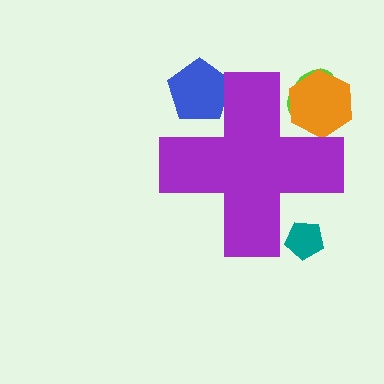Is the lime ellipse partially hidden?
Yes, the lime ellipse is partially hidden behind the purple cross.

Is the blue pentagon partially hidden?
Yes, the blue pentagon is partially hidden behind the purple cross.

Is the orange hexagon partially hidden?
Yes, the orange hexagon is partially hidden behind the purple cross.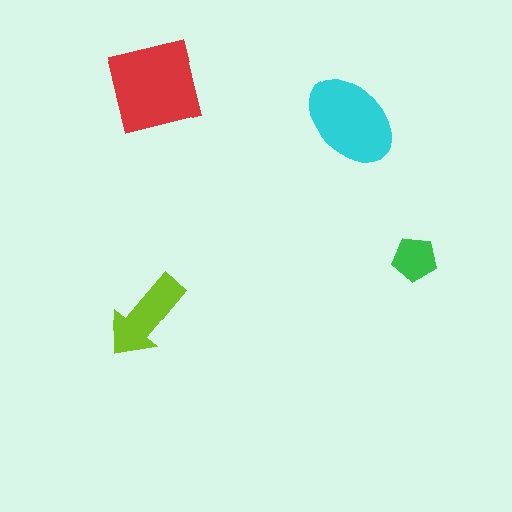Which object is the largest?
The red square.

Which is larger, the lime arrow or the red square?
The red square.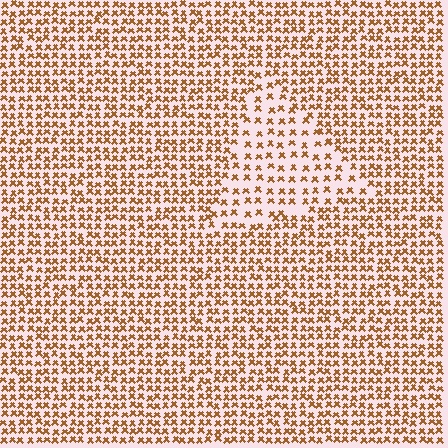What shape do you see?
I see a triangle.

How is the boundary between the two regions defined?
The boundary is defined by a change in element density (approximately 1.8x ratio). All elements are the same color, size, and shape.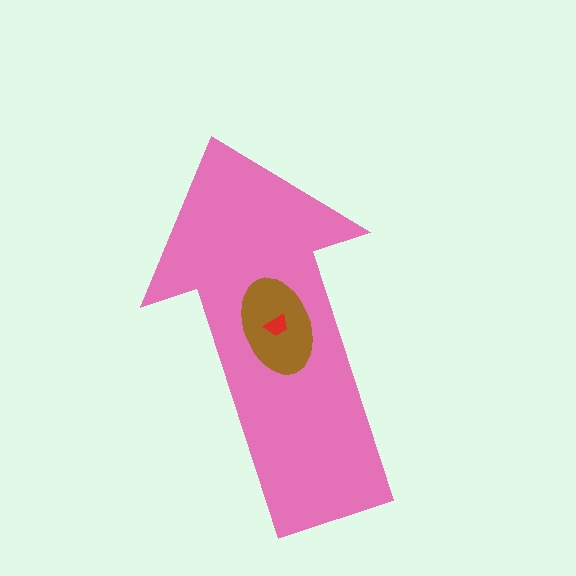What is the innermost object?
The red trapezoid.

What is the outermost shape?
The pink arrow.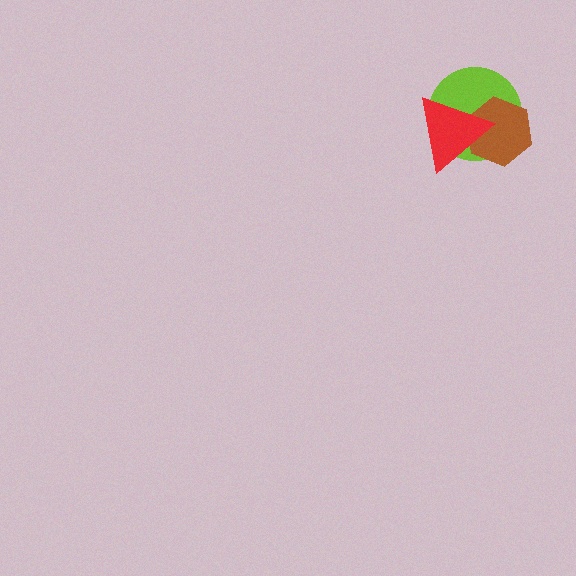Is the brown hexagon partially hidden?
Yes, it is partially covered by another shape.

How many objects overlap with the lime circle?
2 objects overlap with the lime circle.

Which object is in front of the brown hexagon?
The red triangle is in front of the brown hexagon.